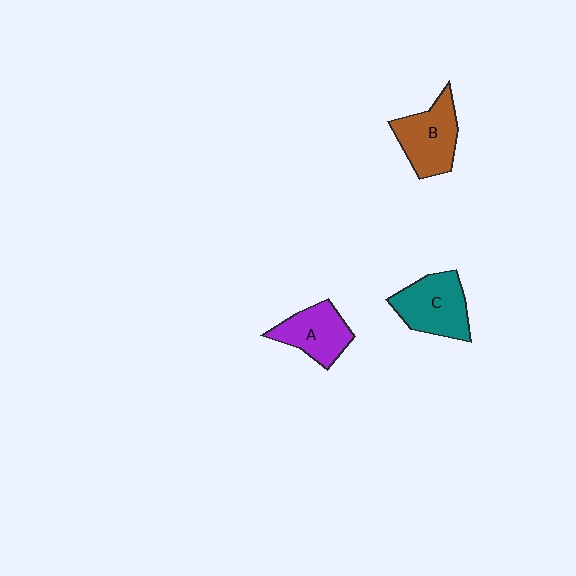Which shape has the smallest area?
Shape A (purple).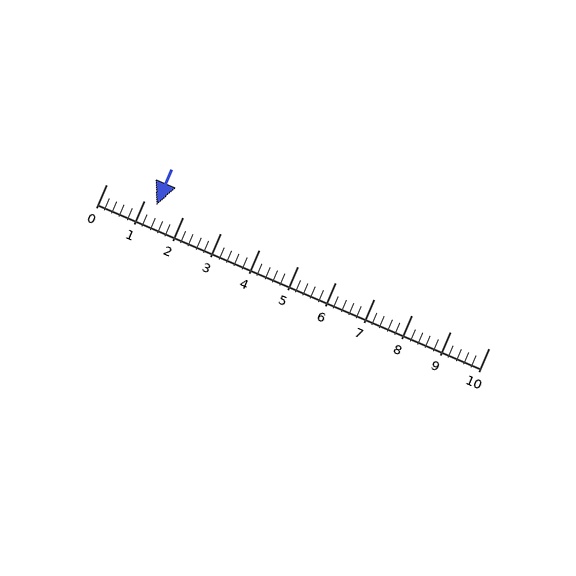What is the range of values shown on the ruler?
The ruler shows values from 0 to 10.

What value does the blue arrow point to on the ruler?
The blue arrow points to approximately 1.3.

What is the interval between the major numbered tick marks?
The major tick marks are spaced 1 units apart.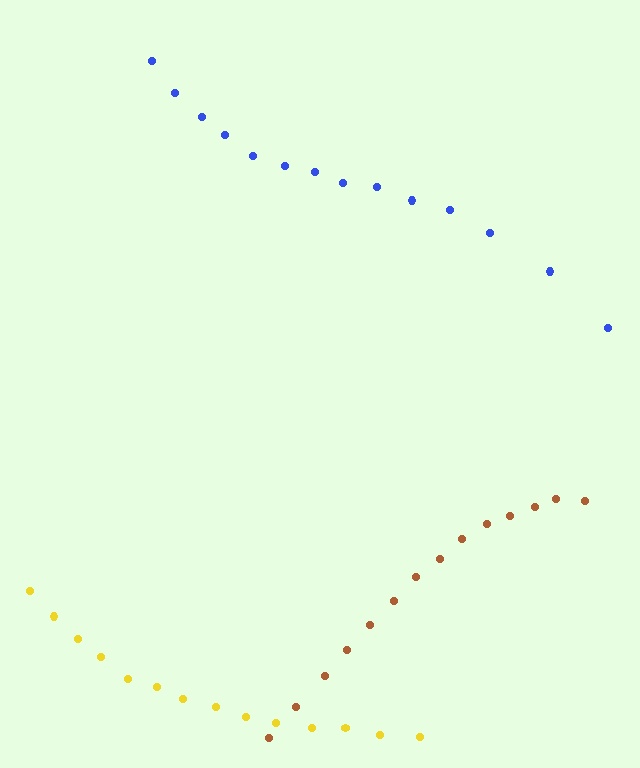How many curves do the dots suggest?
There are 3 distinct paths.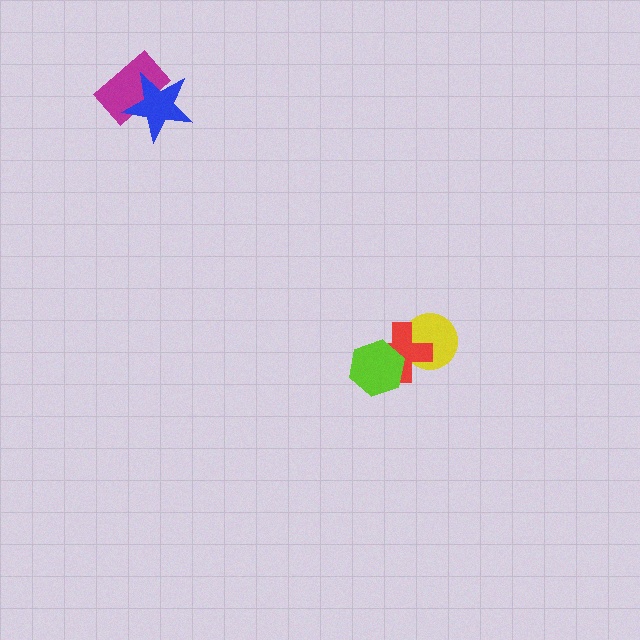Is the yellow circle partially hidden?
Yes, it is partially covered by another shape.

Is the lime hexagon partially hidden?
No, no other shape covers it.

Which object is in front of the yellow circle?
The red cross is in front of the yellow circle.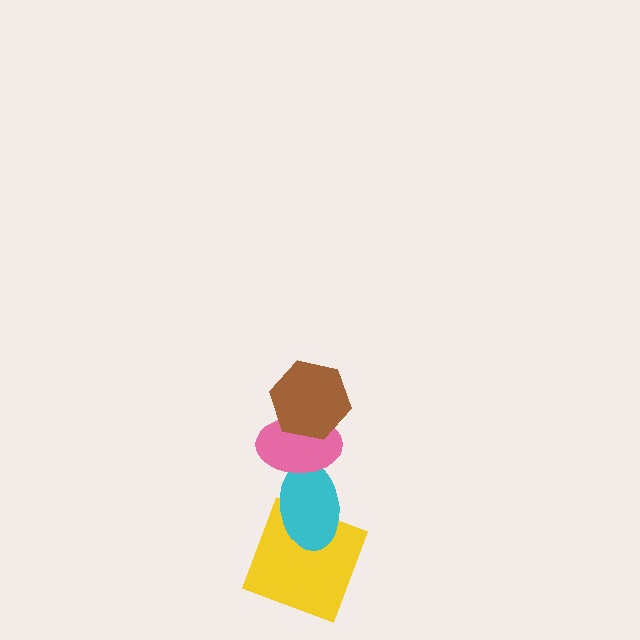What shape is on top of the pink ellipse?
The brown hexagon is on top of the pink ellipse.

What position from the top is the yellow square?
The yellow square is 4th from the top.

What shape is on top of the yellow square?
The cyan ellipse is on top of the yellow square.